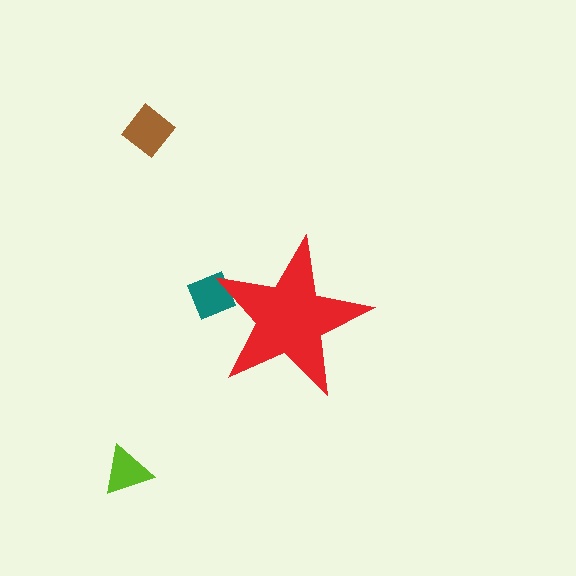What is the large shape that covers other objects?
A red star.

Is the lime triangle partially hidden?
No, the lime triangle is fully visible.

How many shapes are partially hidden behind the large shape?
1 shape is partially hidden.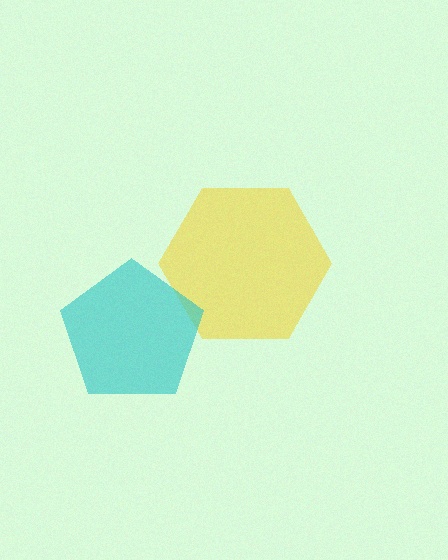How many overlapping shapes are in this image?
There are 2 overlapping shapes in the image.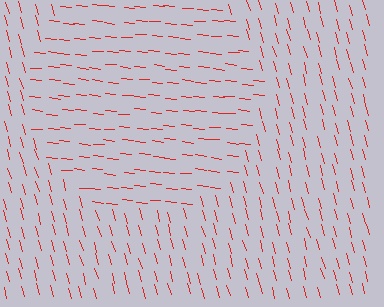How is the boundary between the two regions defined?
The boundary is defined purely by a change in line orientation (approximately 69 degrees difference). All lines are the same color and thickness.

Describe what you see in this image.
The image is filled with small red line segments. A circle region in the image has lines oriented differently from the surrounding lines, creating a visible texture boundary.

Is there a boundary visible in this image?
Yes, there is a texture boundary formed by a change in line orientation.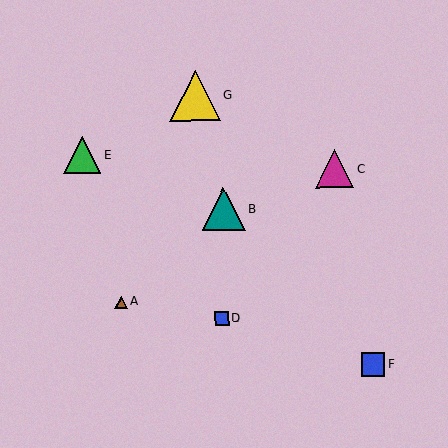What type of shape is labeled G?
Shape G is a yellow triangle.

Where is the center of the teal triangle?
The center of the teal triangle is at (224, 209).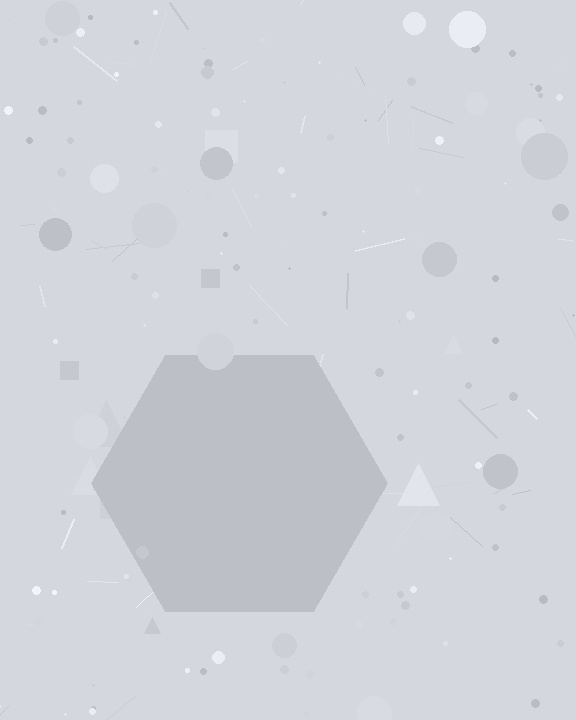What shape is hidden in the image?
A hexagon is hidden in the image.